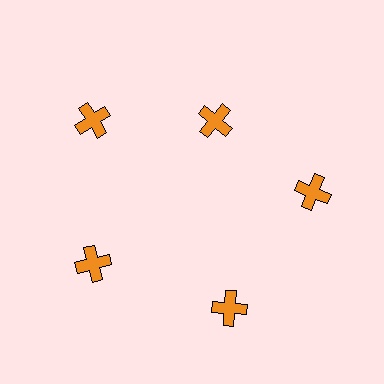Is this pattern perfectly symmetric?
No. The 5 orange crosses are arranged in a ring, but one element near the 1 o'clock position is pulled inward toward the center, breaking the 5-fold rotational symmetry.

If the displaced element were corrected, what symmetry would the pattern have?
It would have 5-fold rotational symmetry — the pattern would map onto itself every 72 degrees.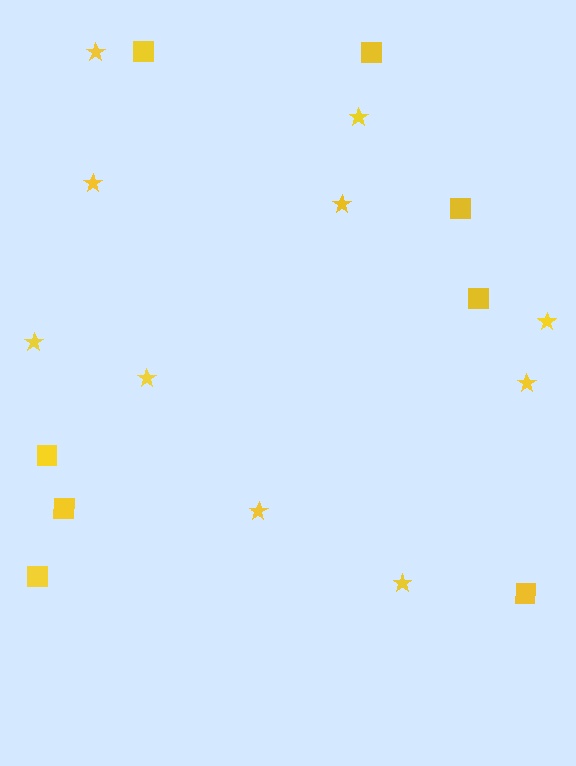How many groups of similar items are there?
There are 2 groups: one group of stars (10) and one group of squares (8).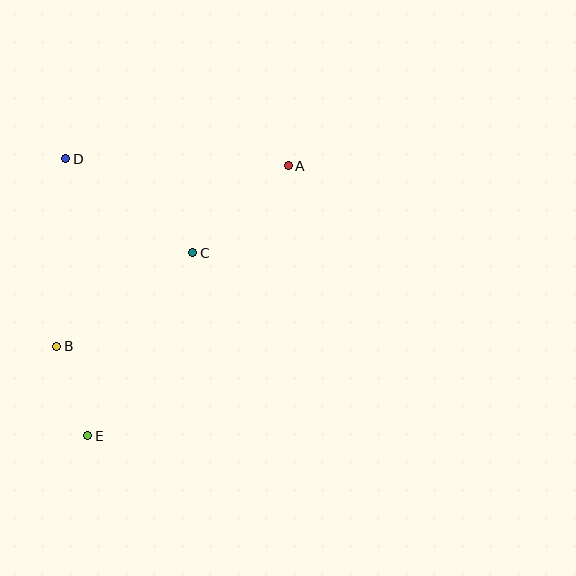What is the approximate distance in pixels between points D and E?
The distance between D and E is approximately 278 pixels.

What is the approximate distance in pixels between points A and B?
The distance between A and B is approximately 294 pixels.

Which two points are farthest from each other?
Points A and E are farthest from each other.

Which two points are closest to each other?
Points B and E are closest to each other.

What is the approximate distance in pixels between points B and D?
The distance between B and D is approximately 188 pixels.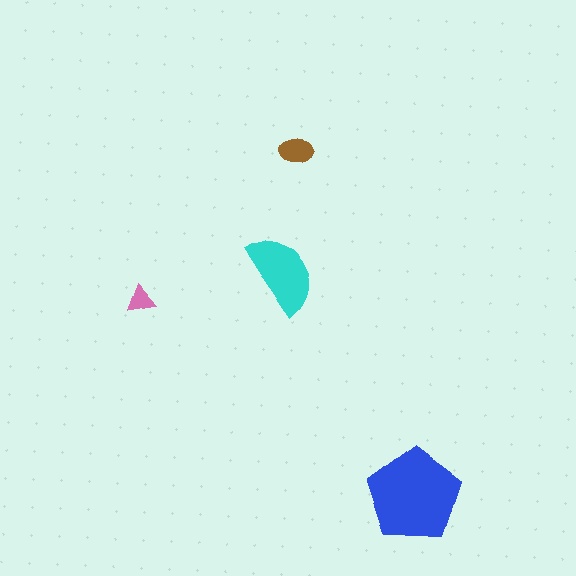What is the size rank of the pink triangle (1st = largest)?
4th.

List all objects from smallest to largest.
The pink triangle, the brown ellipse, the cyan semicircle, the blue pentagon.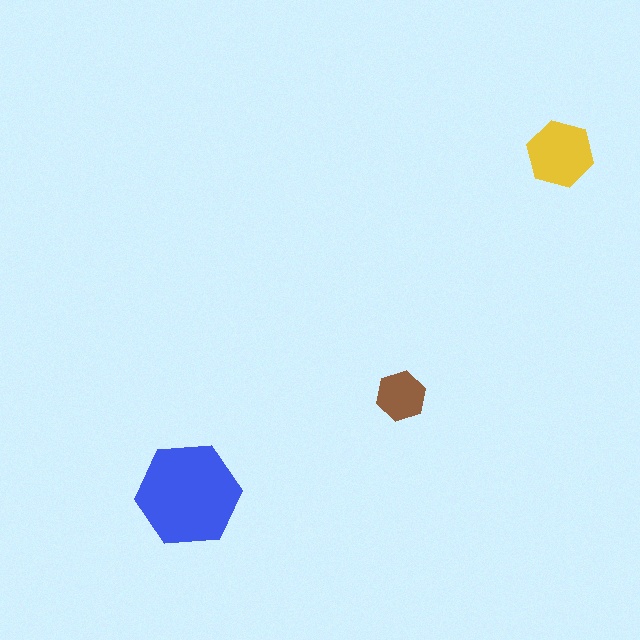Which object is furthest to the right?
The yellow hexagon is rightmost.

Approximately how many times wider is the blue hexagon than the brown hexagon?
About 2 times wider.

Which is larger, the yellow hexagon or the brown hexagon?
The yellow one.